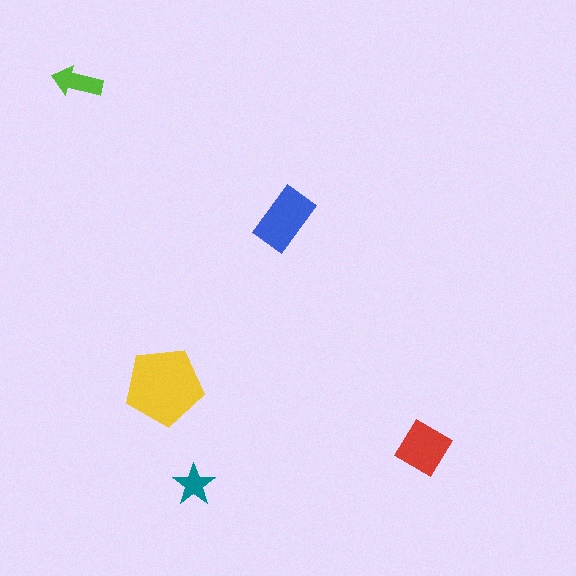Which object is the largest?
The yellow pentagon.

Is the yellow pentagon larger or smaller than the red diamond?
Larger.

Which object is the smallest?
The teal star.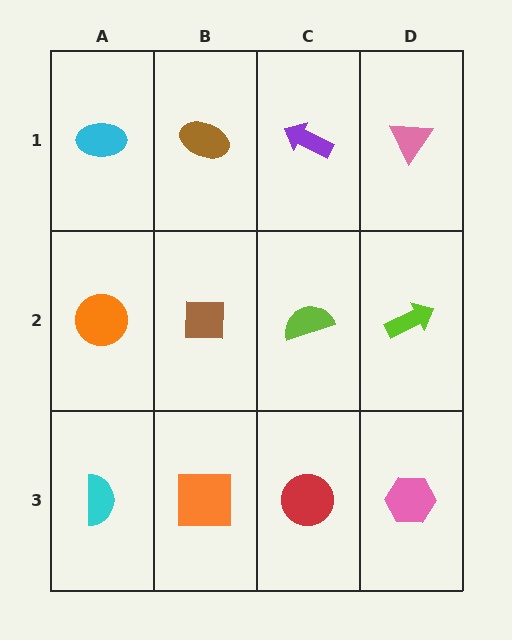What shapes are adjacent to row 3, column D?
A lime arrow (row 2, column D), a red circle (row 3, column C).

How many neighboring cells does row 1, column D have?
2.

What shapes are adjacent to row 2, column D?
A pink triangle (row 1, column D), a pink hexagon (row 3, column D), a lime semicircle (row 2, column C).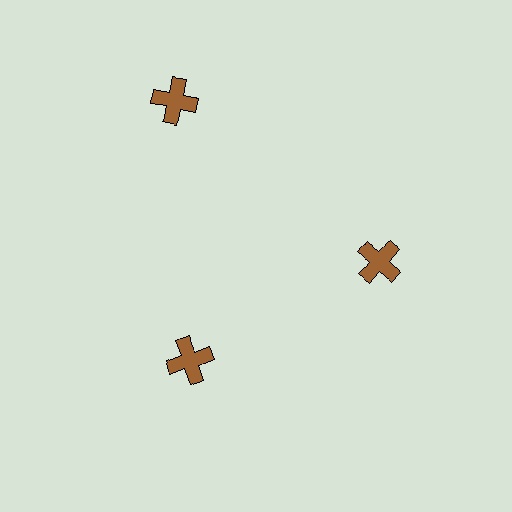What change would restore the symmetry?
The symmetry would be restored by moving it inward, back onto the ring so that all 3 crosses sit at equal angles and equal distance from the center.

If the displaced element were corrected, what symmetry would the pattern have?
It would have 3-fold rotational symmetry — the pattern would map onto itself every 120 degrees.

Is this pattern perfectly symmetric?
No. The 3 brown crosses are arranged in a ring, but one element near the 11 o'clock position is pushed outward from the center, breaking the 3-fold rotational symmetry.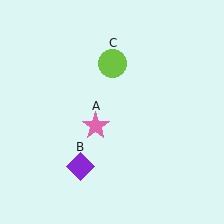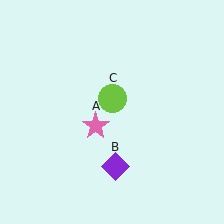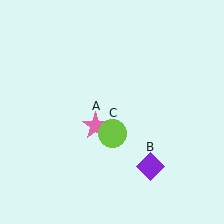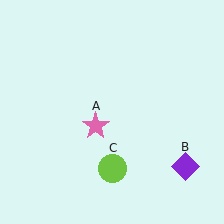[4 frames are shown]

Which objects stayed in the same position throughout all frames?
Pink star (object A) remained stationary.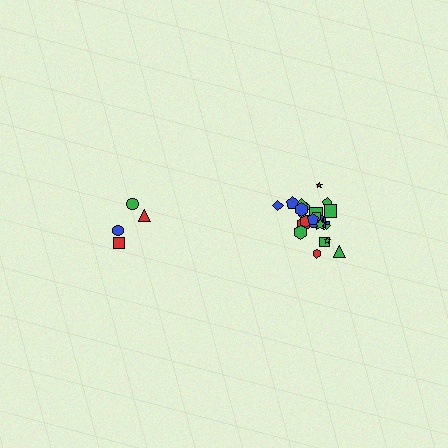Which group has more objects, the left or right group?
The right group.